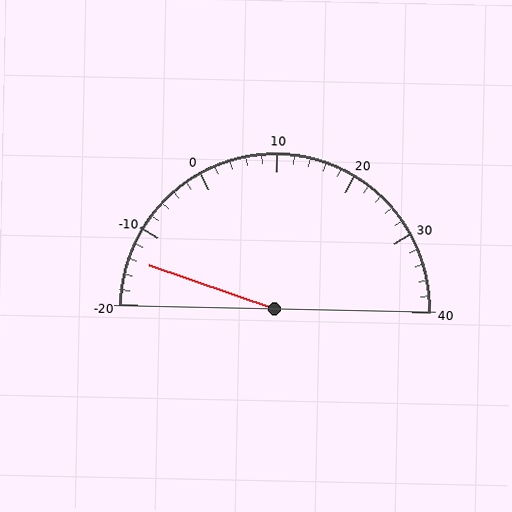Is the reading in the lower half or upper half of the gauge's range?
The reading is in the lower half of the range (-20 to 40).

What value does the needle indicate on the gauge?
The needle indicates approximately -14.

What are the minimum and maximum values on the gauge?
The gauge ranges from -20 to 40.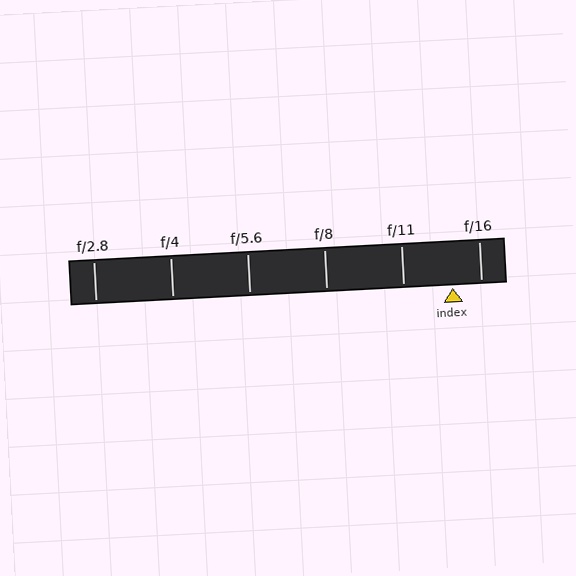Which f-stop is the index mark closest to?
The index mark is closest to f/16.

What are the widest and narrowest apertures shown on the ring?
The widest aperture shown is f/2.8 and the narrowest is f/16.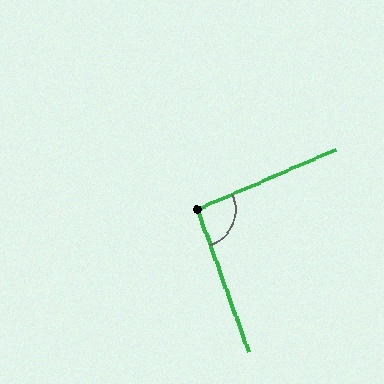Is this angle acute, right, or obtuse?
It is approximately a right angle.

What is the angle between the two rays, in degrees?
Approximately 94 degrees.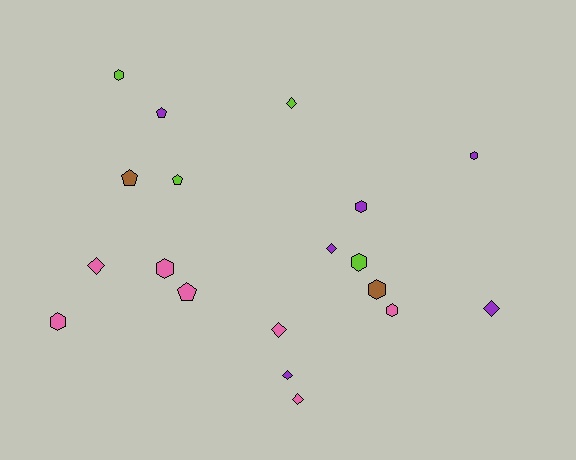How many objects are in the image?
There are 19 objects.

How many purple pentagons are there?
There is 1 purple pentagon.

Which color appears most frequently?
Pink, with 7 objects.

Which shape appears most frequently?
Hexagon, with 8 objects.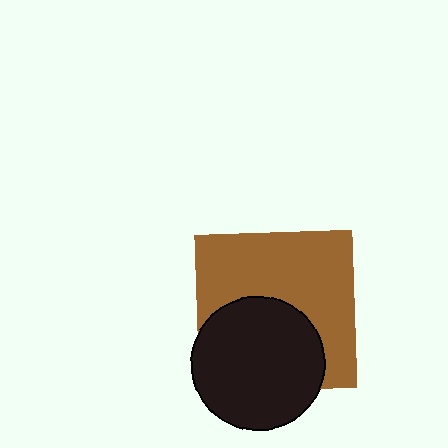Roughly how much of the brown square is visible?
About half of it is visible (roughly 58%).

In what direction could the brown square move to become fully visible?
The brown square could move up. That would shift it out from behind the black circle entirely.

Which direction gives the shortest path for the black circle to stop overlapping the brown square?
Moving down gives the shortest separation.